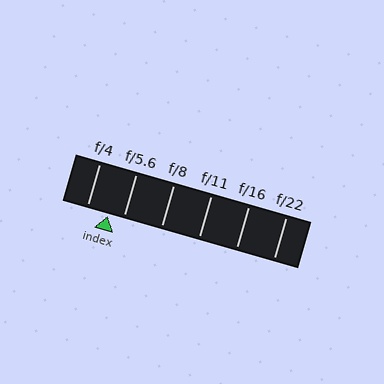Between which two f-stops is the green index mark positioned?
The index mark is between f/4 and f/5.6.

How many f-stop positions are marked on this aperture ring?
There are 6 f-stop positions marked.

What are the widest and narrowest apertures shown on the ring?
The widest aperture shown is f/4 and the narrowest is f/22.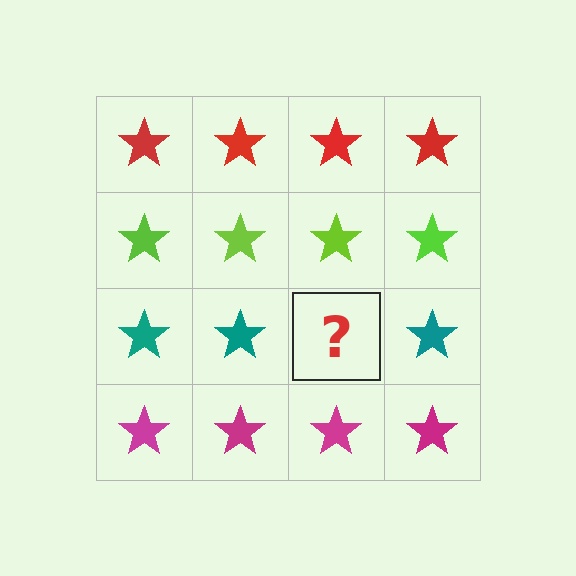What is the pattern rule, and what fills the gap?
The rule is that each row has a consistent color. The gap should be filled with a teal star.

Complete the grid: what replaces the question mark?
The question mark should be replaced with a teal star.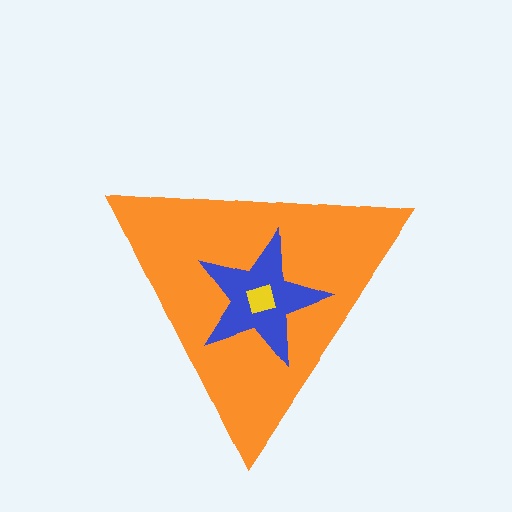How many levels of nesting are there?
3.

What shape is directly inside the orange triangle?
The blue star.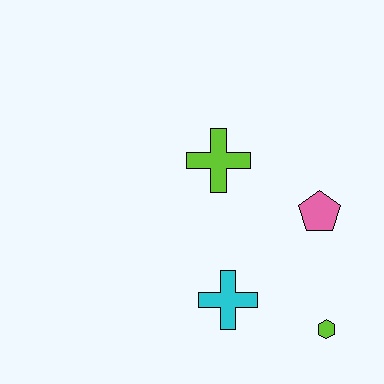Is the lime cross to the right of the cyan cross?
No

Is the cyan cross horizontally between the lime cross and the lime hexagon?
Yes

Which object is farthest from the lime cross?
The lime hexagon is farthest from the lime cross.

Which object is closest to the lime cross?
The pink pentagon is closest to the lime cross.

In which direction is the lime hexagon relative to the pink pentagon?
The lime hexagon is below the pink pentagon.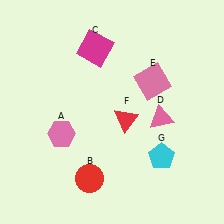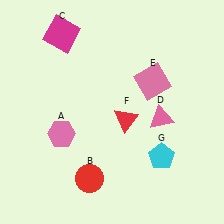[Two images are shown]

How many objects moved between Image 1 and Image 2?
1 object moved between the two images.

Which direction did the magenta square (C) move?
The magenta square (C) moved left.